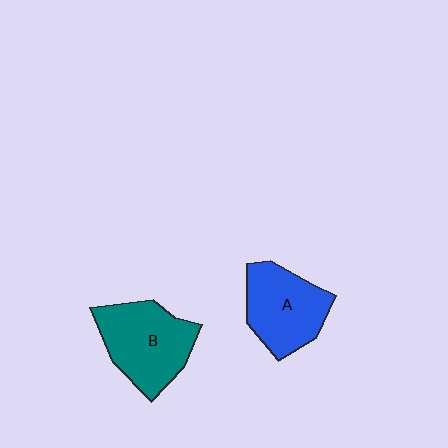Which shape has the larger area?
Shape B (teal).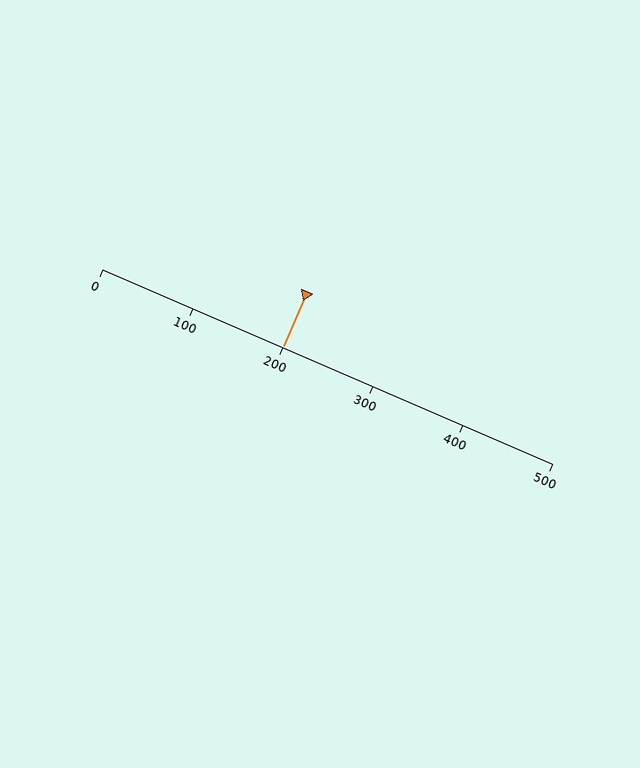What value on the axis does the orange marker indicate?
The marker indicates approximately 200.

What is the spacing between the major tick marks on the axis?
The major ticks are spaced 100 apart.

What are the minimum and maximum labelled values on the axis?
The axis runs from 0 to 500.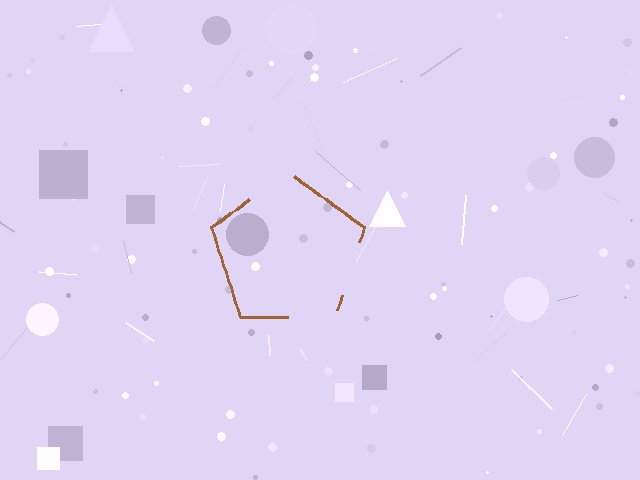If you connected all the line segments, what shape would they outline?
They would outline a pentagon.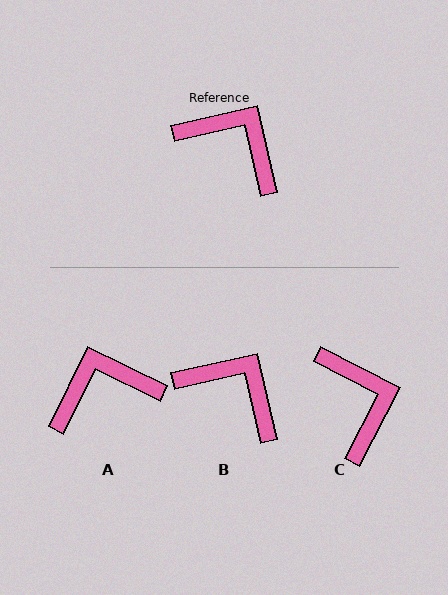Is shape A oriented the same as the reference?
No, it is off by about 51 degrees.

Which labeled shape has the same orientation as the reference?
B.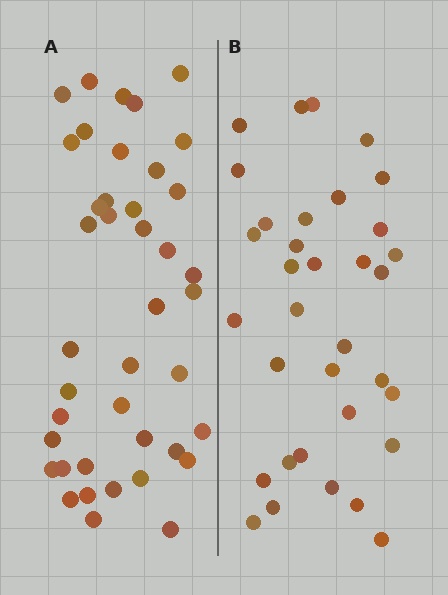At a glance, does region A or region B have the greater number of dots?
Region A (the left region) has more dots.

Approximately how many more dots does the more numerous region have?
Region A has roughly 8 or so more dots than region B.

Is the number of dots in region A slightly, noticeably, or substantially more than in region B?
Region A has only slightly more — the two regions are fairly close. The ratio is roughly 1.2 to 1.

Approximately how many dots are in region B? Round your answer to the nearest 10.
About 30 dots. (The exact count is 34, which rounds to 30.)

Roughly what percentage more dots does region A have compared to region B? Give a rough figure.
About 20% more.